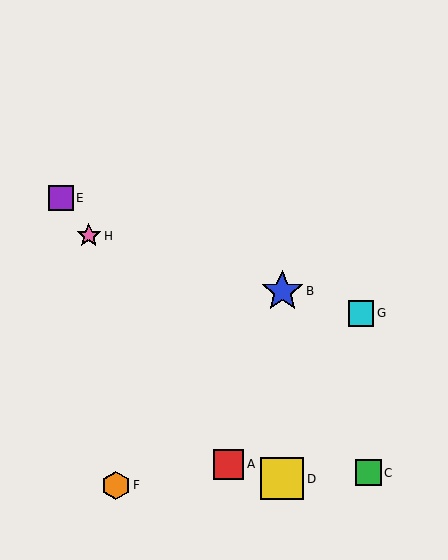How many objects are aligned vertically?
2 objects (B, D) are aligned vertically.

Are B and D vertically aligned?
Yes, both are at x≈282.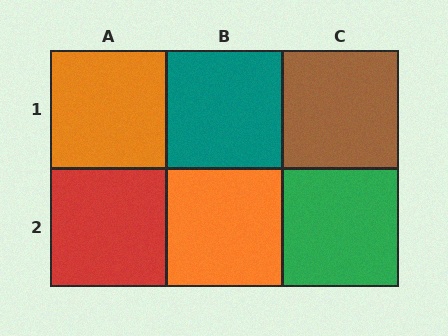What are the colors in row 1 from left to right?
Orange, teal, brown.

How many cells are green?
1 cell is green.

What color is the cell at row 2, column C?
Green.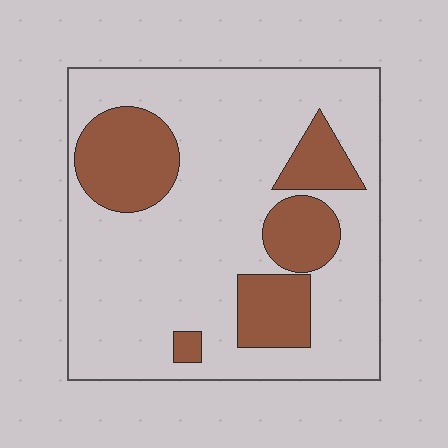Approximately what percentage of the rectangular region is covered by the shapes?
Approximately 25%.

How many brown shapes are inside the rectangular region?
5.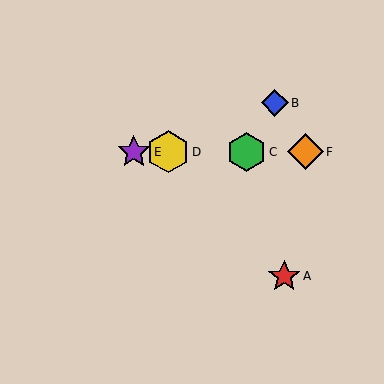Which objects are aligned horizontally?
Objects C, D, E, F are aligned horizontally.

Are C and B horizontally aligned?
No, C is at y≈152 and B is at y≈103.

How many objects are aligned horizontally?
4 objects (C, D, E, F) are aligned horizontally.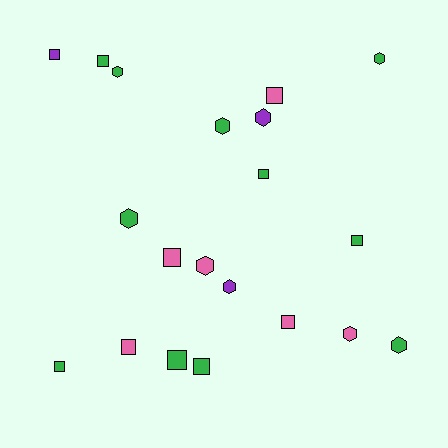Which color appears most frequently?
Green, with 11 objects.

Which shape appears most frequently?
Square, with 11 objects.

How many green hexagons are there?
There are 5 green hexagons.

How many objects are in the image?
There are 20 objects.